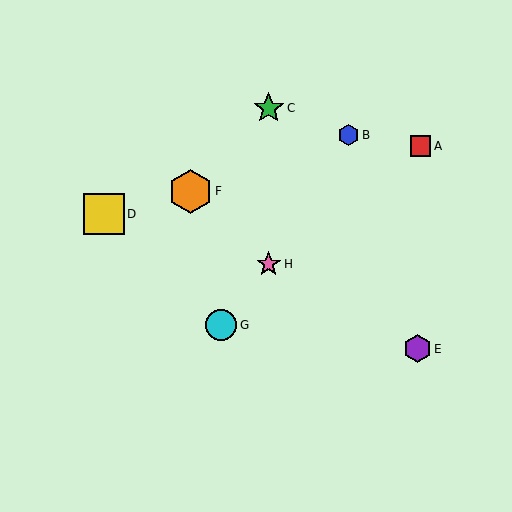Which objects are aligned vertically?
Objects C, H are aligned vertically.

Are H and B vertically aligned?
No, H is at x≈269 and B is at x≈348.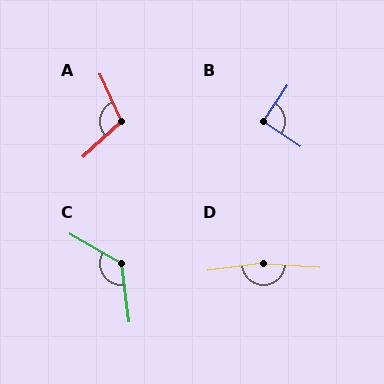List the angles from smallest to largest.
B (90°), A (108°), C (127°), D (169°).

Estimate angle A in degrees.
Approximately 108 degrees.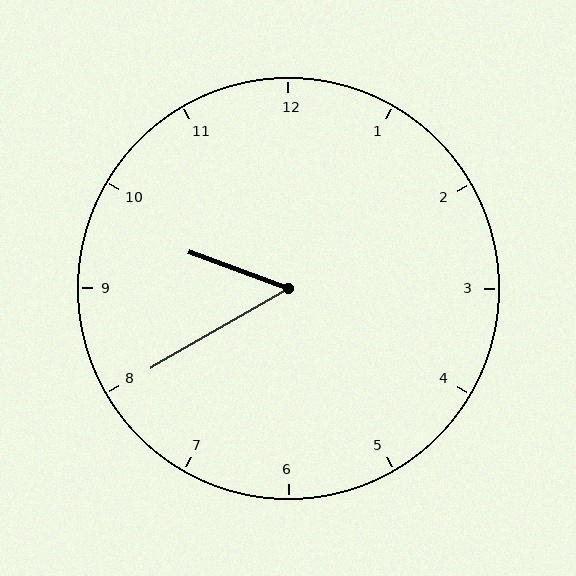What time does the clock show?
9:40.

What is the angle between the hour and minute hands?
Approximately 50 degrees.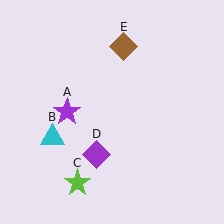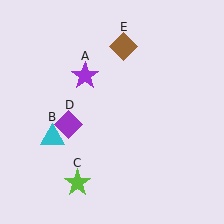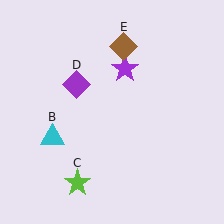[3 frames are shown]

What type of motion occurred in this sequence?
The purple star (object A), purple diamond (object D) rotated clockwise around the center of the scene.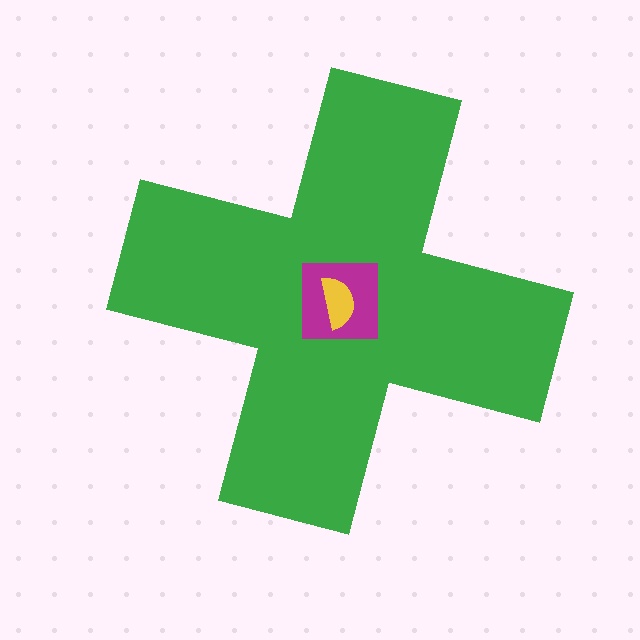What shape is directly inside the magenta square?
The yellow semicircle.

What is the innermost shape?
The yellow semicircle.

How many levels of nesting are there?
3.